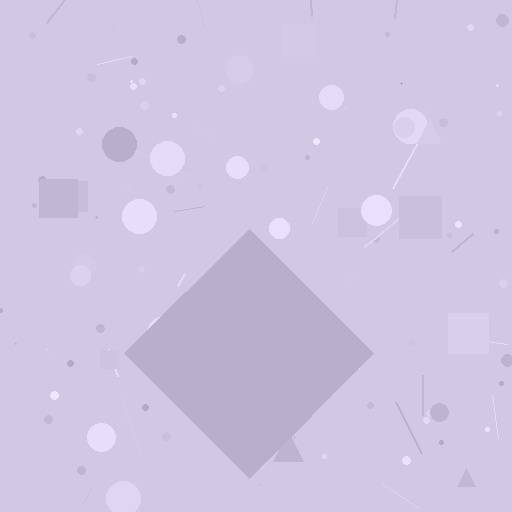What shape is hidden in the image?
A diamond is hidden in the image.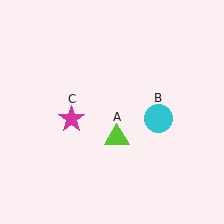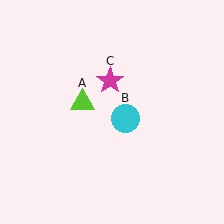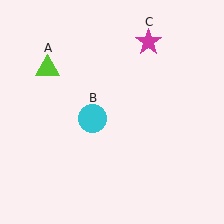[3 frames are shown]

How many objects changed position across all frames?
3 objects changed position: lime triangle (object A), cyan circle (object B), magenta star (object C).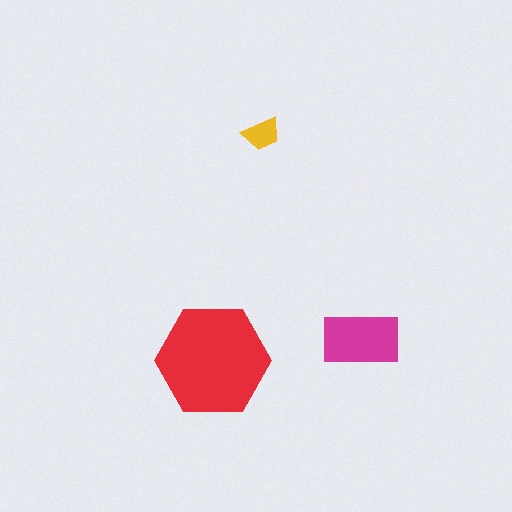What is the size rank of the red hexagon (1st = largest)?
1st.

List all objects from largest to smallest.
The red hexagon, the magenta rectangle, the yellow trapezoid.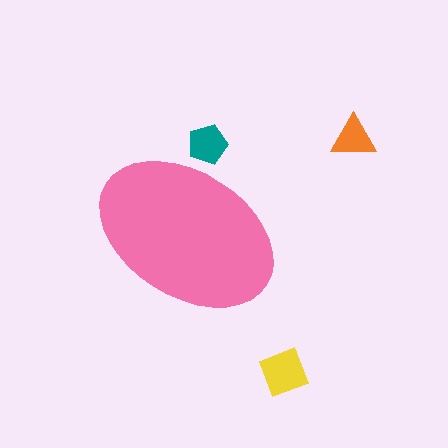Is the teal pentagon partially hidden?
Yes, the teal pentagon is partially hidden behind the pink ellipse.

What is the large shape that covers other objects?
A pink ellipse.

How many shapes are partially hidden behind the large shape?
1 shape is partially hidden.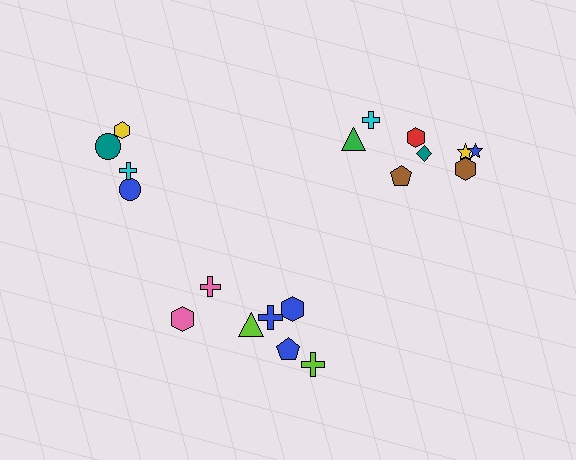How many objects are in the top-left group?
There are 4 objects.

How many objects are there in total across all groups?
There are 19 objects.